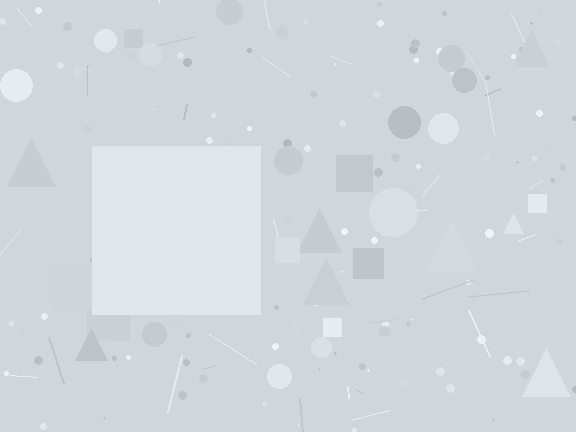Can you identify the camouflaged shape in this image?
The camouflaged shape is a square.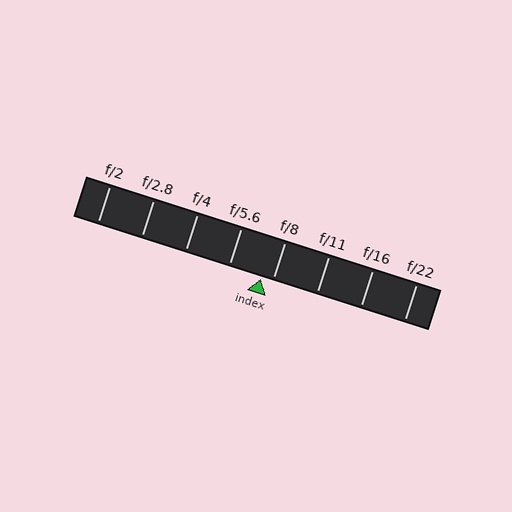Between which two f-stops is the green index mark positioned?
The index mark is between f/5.6 and f/8.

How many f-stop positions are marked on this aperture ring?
There are 8 f-stop positions marked.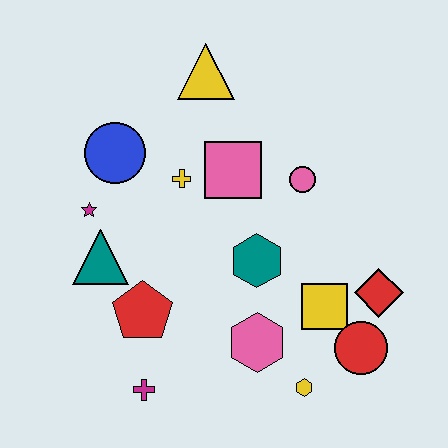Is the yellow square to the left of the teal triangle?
No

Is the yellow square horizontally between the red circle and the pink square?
Yes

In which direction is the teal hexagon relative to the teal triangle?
The teal hexagon is to the right of the teal triangle.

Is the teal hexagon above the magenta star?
No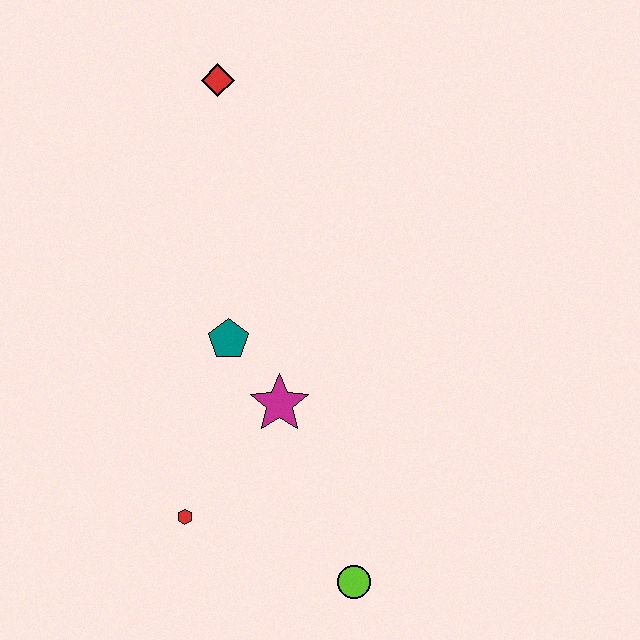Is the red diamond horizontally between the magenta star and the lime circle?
No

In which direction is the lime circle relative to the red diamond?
The lime circle is below the red diamond.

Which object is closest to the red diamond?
The teal pentagon is closest to the red diamond.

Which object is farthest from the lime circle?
The red diamond is farthest from the lime circle.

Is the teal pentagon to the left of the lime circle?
Yes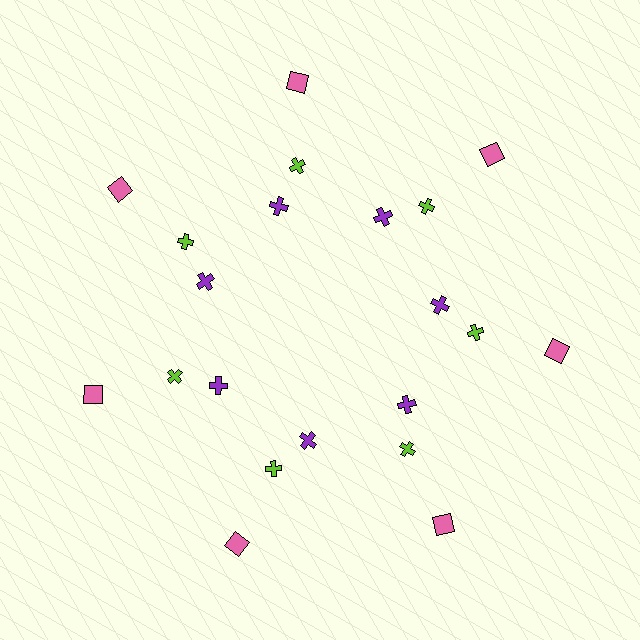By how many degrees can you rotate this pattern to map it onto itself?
The pattern maps onto itself every 51 degrees of rotation.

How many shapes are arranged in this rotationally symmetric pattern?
There are 21 shapes, arranged in 7 groups of 3.